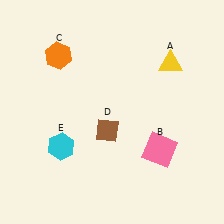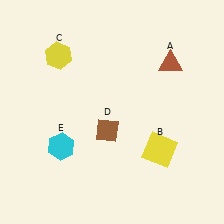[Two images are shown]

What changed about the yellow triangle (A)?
In Image 1, A is yellow. In Image 2, it changed to brown.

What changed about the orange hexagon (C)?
In Image 1, C is orange. In Image 2, it changed to yellow.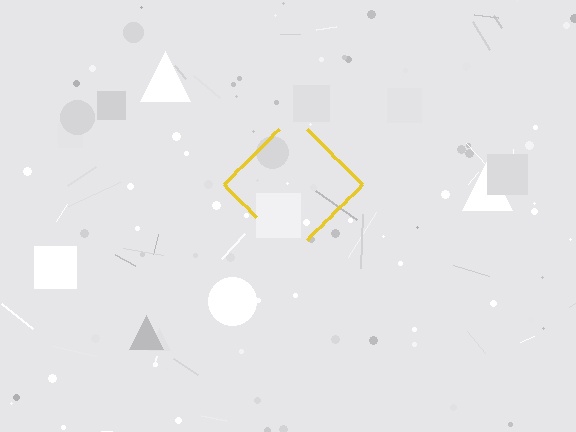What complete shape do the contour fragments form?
The contour fragments form a diamond.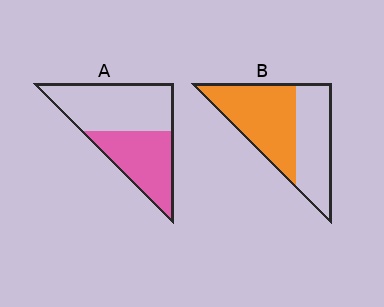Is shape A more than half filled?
No.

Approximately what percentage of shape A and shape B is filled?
A is approximately 45% and B is approximately 55%.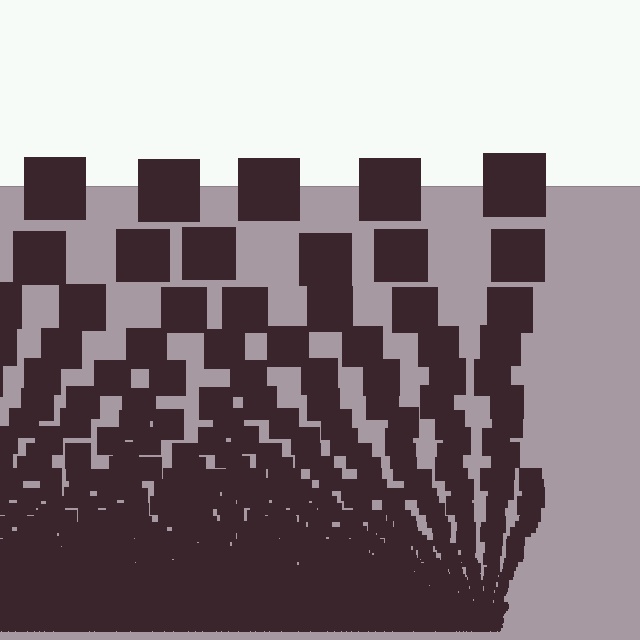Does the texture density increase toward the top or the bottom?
Density increases toward the bottom.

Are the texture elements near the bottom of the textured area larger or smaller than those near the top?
Smaller. The gradient is inverted — elements near the bottom are smaller and denser.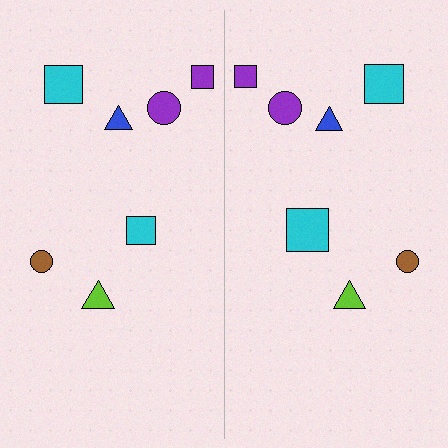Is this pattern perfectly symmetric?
No, the pattern is not perfectly symmetric. The cyan square on the right side has a different size than its mirror counterpart.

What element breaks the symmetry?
The cyan square on the right side has a different size than its mirror counterpart.